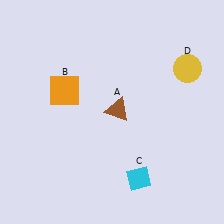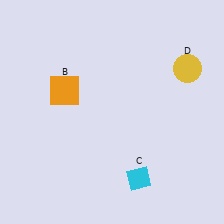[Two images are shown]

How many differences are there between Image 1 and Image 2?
There is 1 difference between the two images.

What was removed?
The brown triangle (A) was removed in Image 2.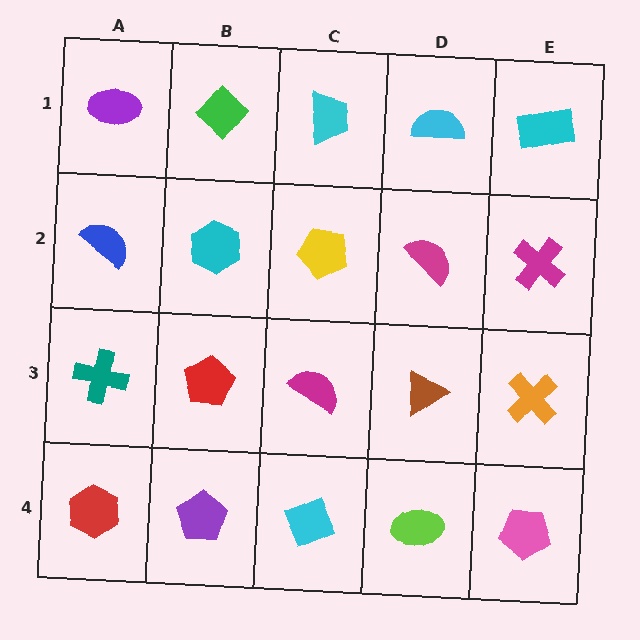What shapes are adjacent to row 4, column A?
A teal cross (row 3, column A), a purple pentagon (row 4, column B).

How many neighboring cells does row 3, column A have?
3.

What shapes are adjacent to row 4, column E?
An orange cross (row 3, column E), a lime ellipse (row 4, column D).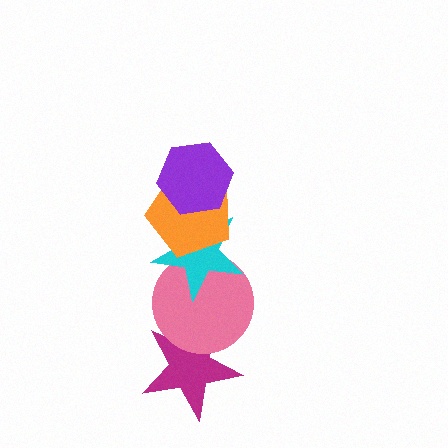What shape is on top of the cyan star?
The orange pentagon is on top of the cyan star.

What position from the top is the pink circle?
The pink circle is 4th from the top.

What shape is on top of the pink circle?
The cyan star is on top of the pink circle.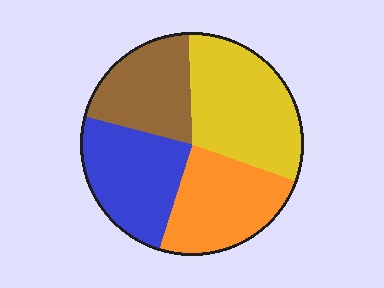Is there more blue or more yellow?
Yellow.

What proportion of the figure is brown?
Brown takes up between a sixth and a third of the figure.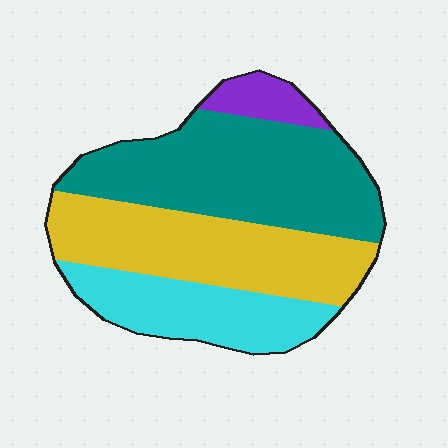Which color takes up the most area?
Teal, at roughly 40%.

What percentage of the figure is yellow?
Yellow takes up about one third (1/3) of the figure.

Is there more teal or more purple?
Teal.